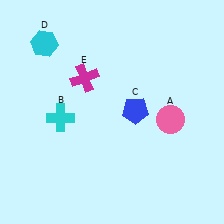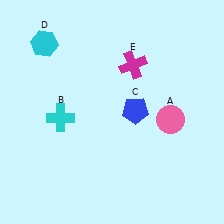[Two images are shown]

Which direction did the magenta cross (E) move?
The magenta cross (E) moved right.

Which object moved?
The magenta cross (E) moved right.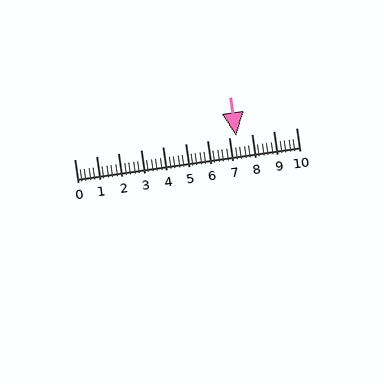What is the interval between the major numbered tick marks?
The major tick marks are spaced 1 units apart.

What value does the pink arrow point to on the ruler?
The pink arrow points to approximately 7.3.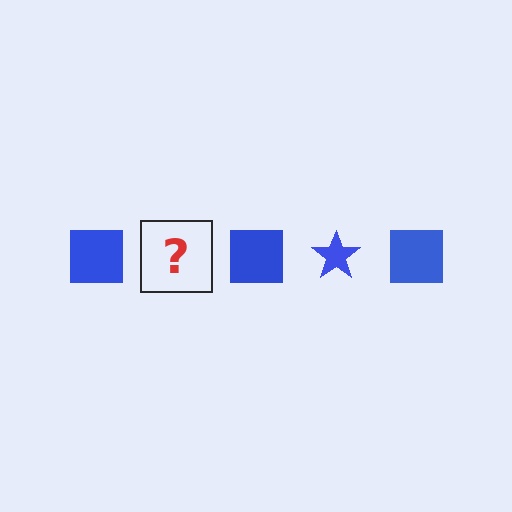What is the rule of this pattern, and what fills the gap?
The rule is that the pattern cycles through square, star shapes in blue. The gap should be filled with a blue star.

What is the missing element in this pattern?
The missing element is a blue star.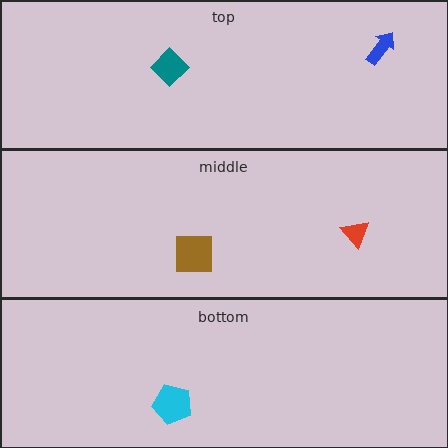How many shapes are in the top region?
2.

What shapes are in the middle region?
The brown square, the red triangle.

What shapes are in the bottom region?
The cyan pentagon.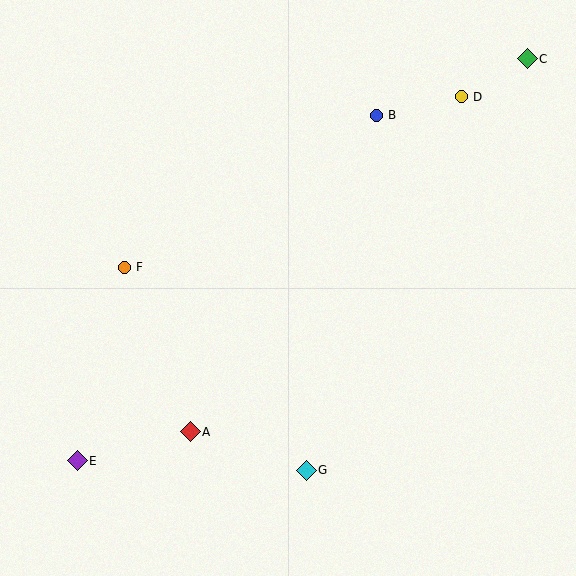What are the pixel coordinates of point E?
Point E is at (77, 461).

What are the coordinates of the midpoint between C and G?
The midpoint between C and G is at (417, 264).